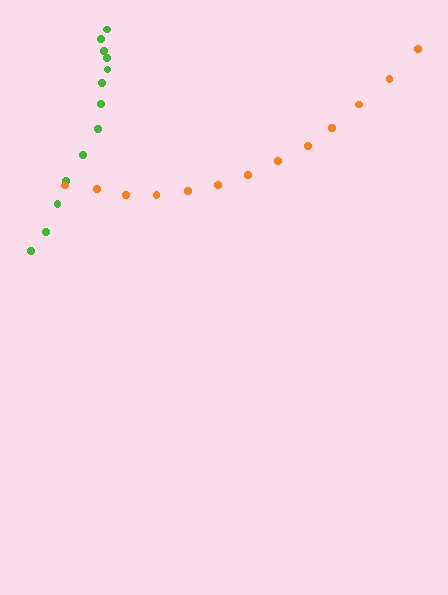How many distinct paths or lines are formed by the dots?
There are 2 distinct paths.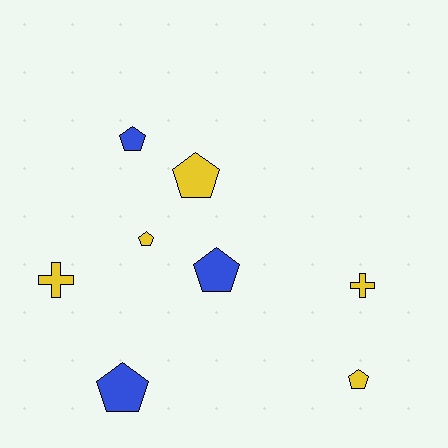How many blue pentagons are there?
There are 3 blue pentagons.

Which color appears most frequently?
Yellow, with 5 objects.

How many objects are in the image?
There are 8 objects.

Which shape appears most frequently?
Pentagon, with 6 objects.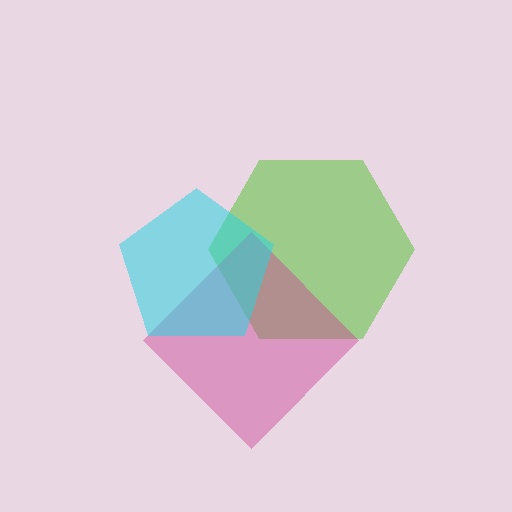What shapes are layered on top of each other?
The layered shapes are: a lime hexagon, a magenta diamond, a cyan pentagon.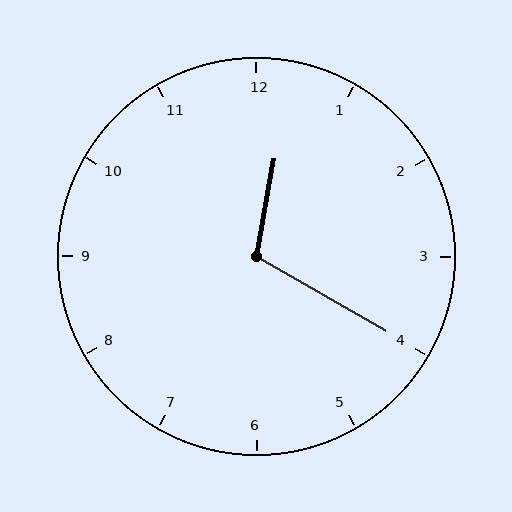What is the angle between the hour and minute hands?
Approximately 110 degrees.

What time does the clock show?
12:20.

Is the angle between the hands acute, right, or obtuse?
It is obtuse.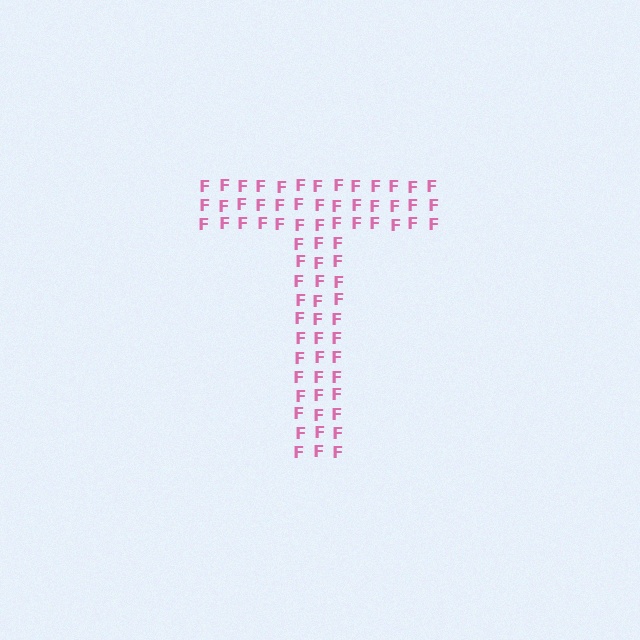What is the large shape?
The large shape is the letter T.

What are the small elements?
The small elements are letter F's.